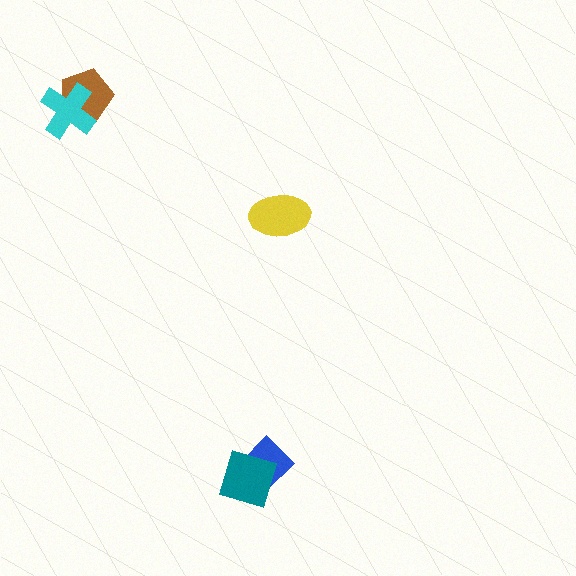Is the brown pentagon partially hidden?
Yes, it is partially covered by another shape.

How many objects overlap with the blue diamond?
1 object overlaps with the blue diamond.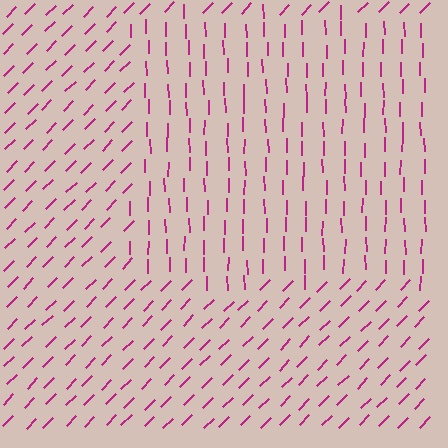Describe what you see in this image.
The image is filled with small magenta line segments. A rectangle region in the image has lines oriented differently from the surrounding lines, creating a visible texture boundary.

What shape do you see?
I see a rectangle.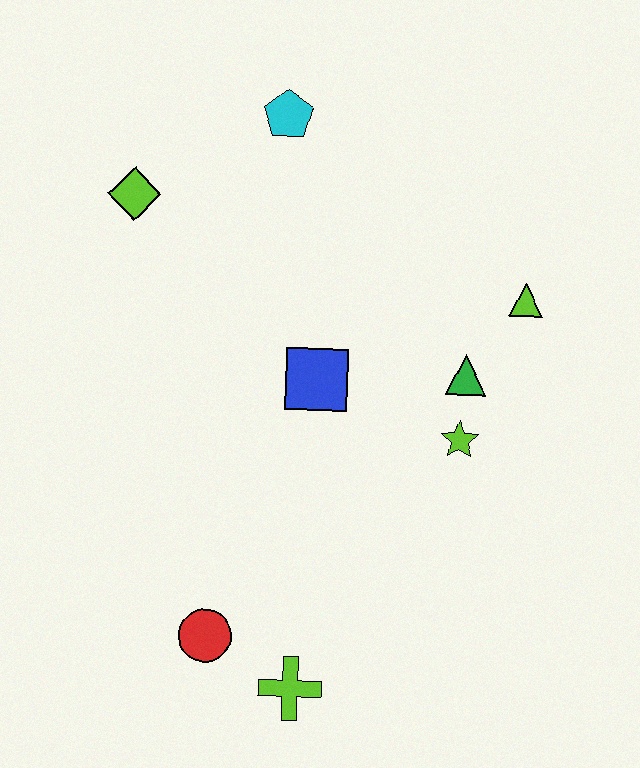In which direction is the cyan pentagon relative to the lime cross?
The cyan pentagon is above the lime cross.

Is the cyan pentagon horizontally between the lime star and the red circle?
Yes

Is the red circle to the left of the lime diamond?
No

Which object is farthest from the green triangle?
The lime diamond is farthest from the green triangle.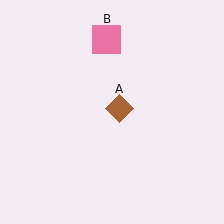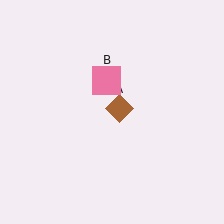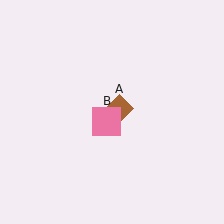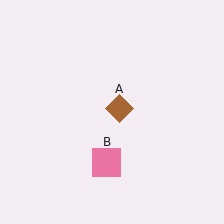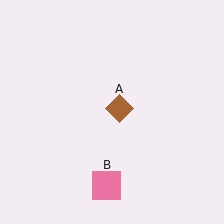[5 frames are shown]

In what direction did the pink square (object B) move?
The pink square (object B) moved down.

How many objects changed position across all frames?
1 object changed position: pink square (object B).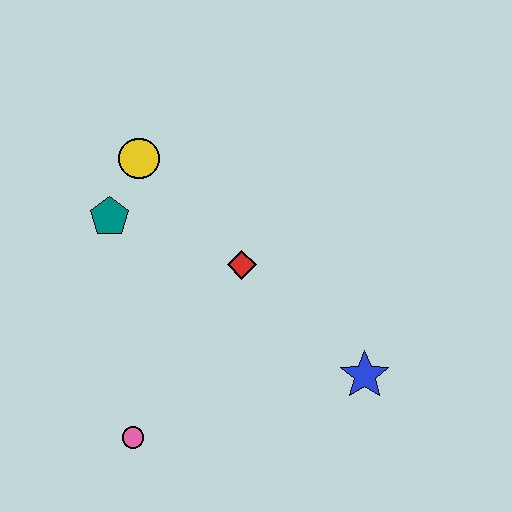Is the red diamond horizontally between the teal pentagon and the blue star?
Yes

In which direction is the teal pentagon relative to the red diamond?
The teal pentagon is to the left of the red diamond.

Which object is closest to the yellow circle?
The teal pentagon is closest to the yellow circle.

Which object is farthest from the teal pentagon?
The blue star is farthest from the teal pentagon.